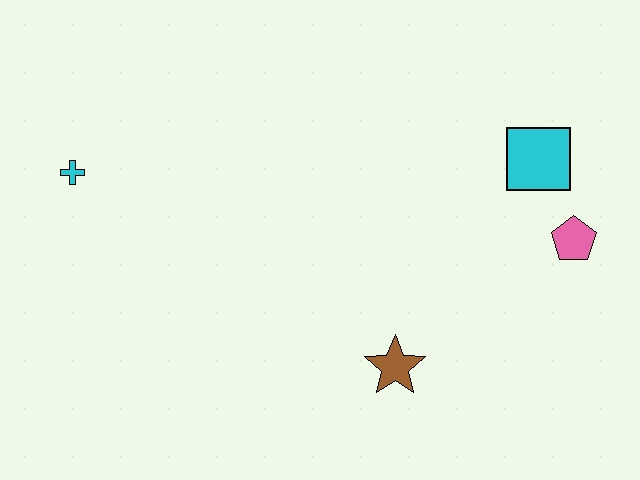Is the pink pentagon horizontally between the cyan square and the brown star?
No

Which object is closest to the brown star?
The pink pentagon is closest to the brown star.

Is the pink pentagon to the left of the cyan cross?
No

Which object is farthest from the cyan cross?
The pink pentagon is farthest from the cyan cross.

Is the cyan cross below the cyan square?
Yes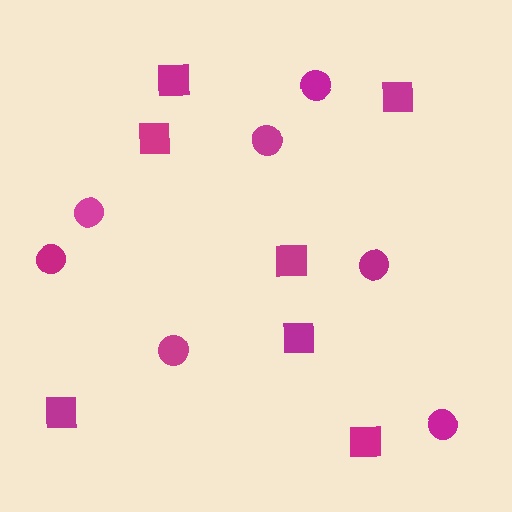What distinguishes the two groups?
There are 2 groups: one group of squares (7) and one group of circles (7).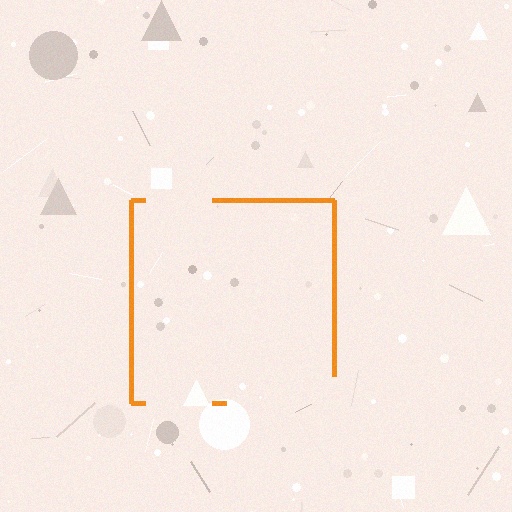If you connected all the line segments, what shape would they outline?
They would outline a square.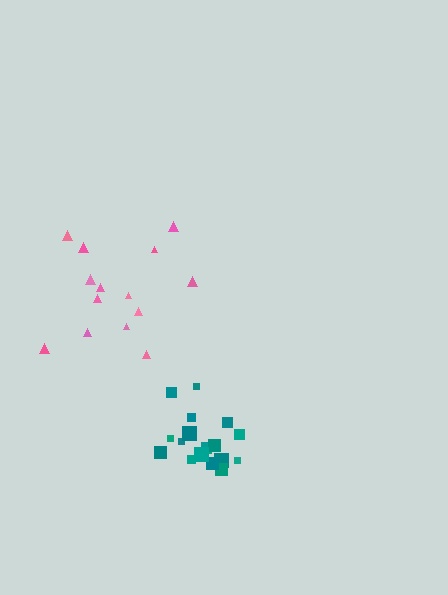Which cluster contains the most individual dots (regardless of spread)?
Teal (18).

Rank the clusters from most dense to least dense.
teal, pink.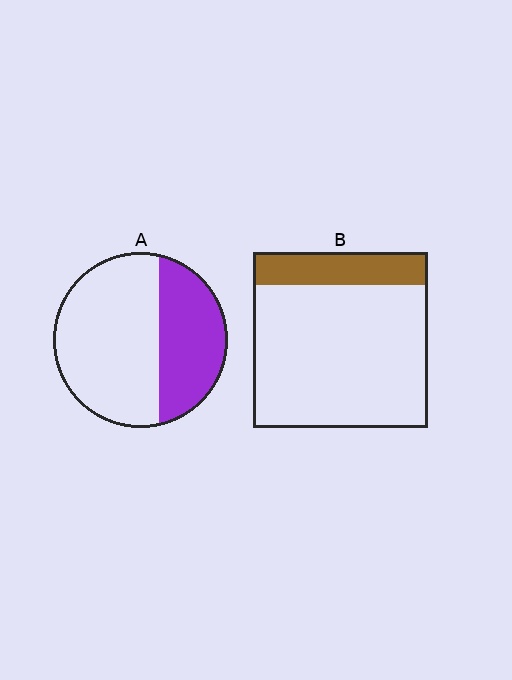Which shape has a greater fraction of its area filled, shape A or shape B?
Shape A.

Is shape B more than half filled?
No.